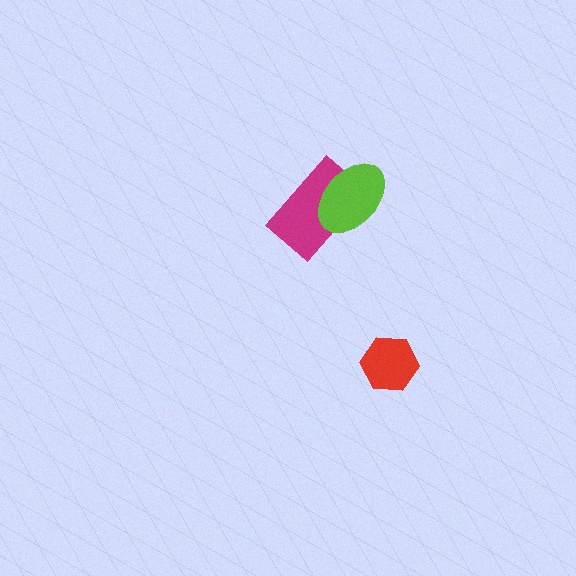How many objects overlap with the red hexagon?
0 objects overlap with the red hexagon.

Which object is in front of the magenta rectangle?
The lime ellipse is in front of the magenta rectangle.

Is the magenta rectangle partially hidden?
Yes, it is partially covered by another shape.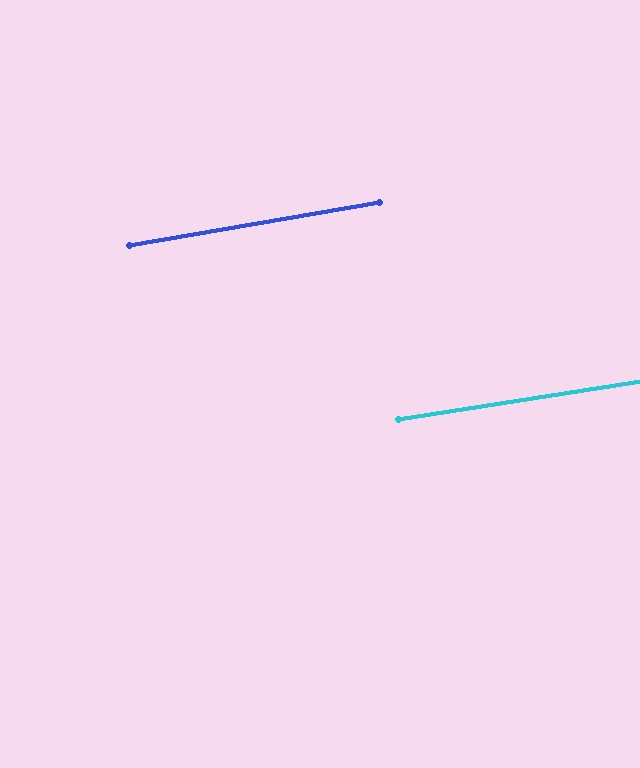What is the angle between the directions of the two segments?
Approximately 1 degree.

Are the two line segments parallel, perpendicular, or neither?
Parallel — their directions differ by only 0.7°.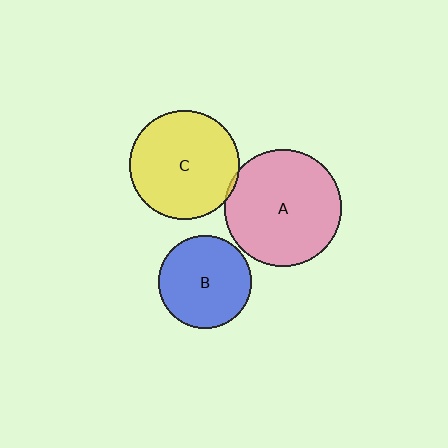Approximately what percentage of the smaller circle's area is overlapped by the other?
Approximately 5%.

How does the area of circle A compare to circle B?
Approximately 1.6 times.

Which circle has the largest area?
Circle A (pink).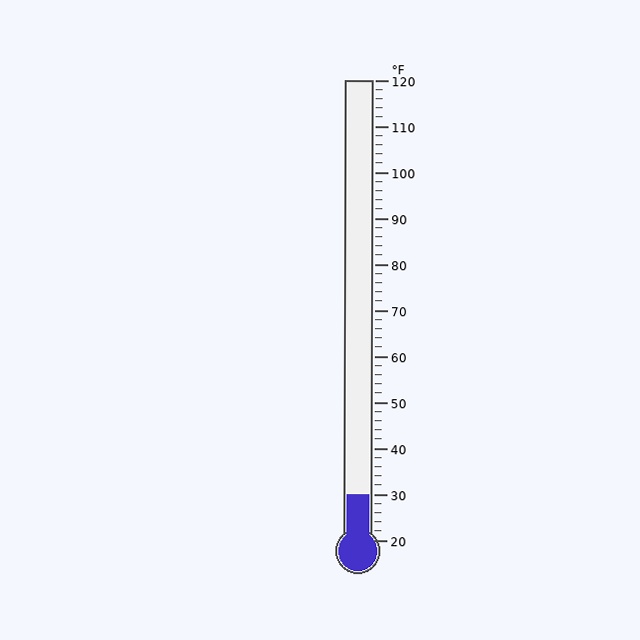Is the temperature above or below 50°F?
The temperature is below 50°F.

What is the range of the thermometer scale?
The thermometer scale ranges from 20°F to 120°F.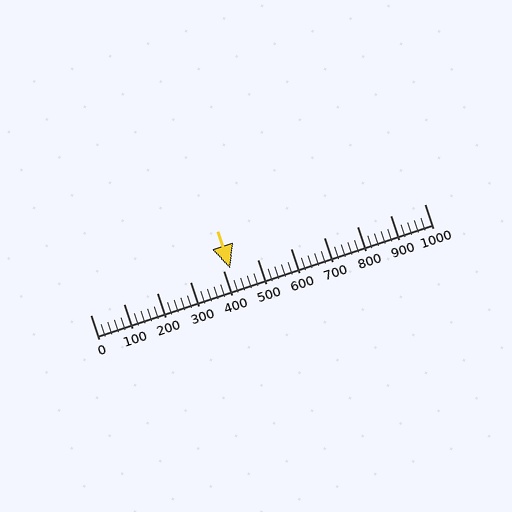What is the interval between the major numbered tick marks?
The major tick marks are spaced 100 units apart.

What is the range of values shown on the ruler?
The ruler shows values from 0 to 1000.